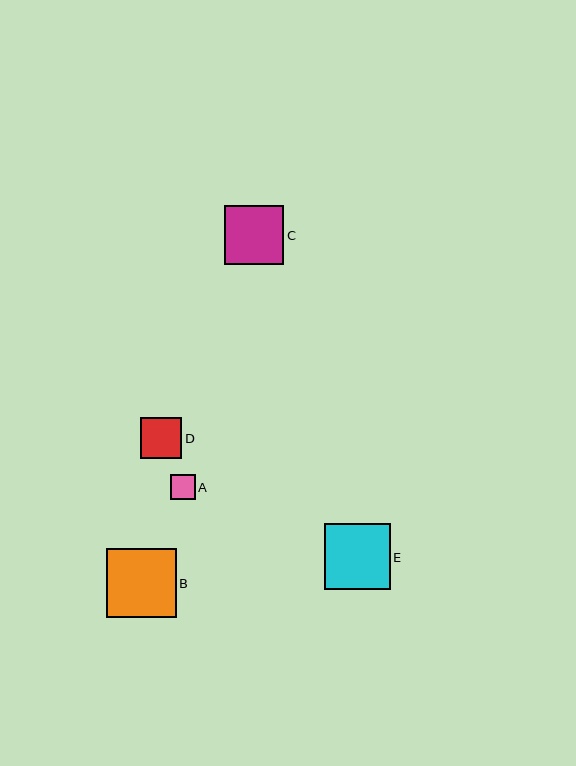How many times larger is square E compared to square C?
Square E is approximately 1.1 times the size of square C.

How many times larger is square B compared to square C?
Square B is approximately 1.2 times the size of square C.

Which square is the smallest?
Square A is the smallest with a size of approximately 25 pixels.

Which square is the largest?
Square B is the largest with a size of approximately 70 pixels.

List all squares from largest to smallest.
From largest to smallest: B, E, C, D, A.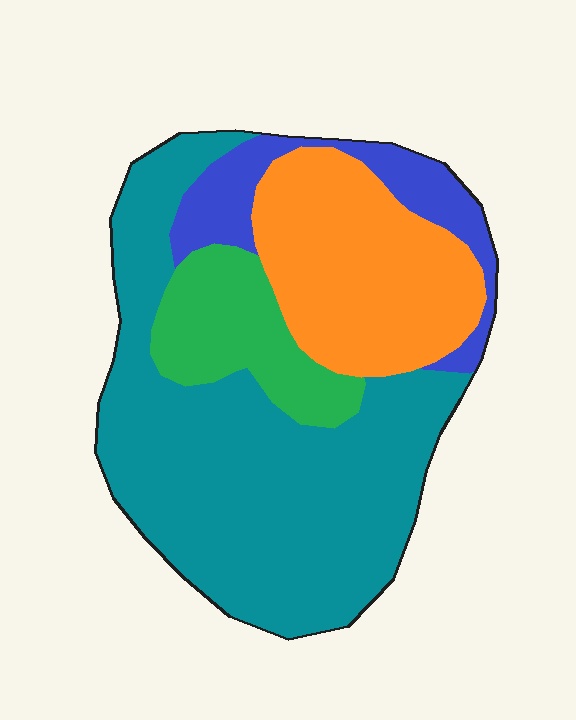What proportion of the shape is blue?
Blue covers 11% of the shape.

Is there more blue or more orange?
Orange.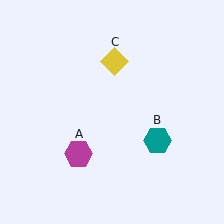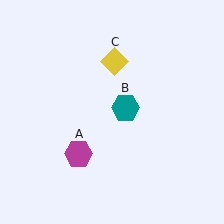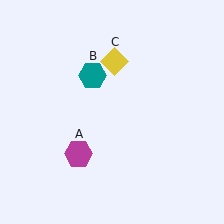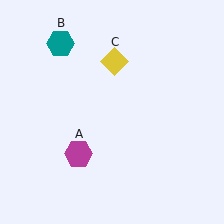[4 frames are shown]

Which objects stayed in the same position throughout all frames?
Magenta hexagon (object A) and yellow diamond (object C) remained stationary.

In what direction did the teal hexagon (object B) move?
The teal hexagon (object B) moved up and to the left.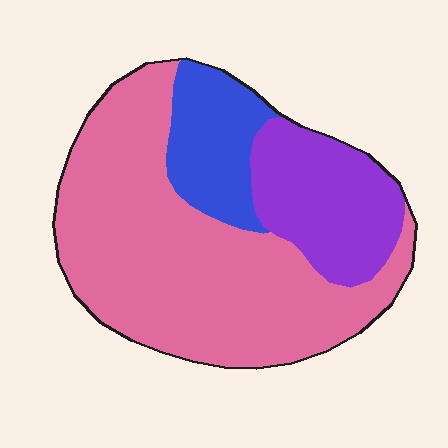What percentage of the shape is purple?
Purple covers roughly 20% of the shape.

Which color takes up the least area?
Blue, at roughly 15%.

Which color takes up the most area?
Pink, at roughly 65%.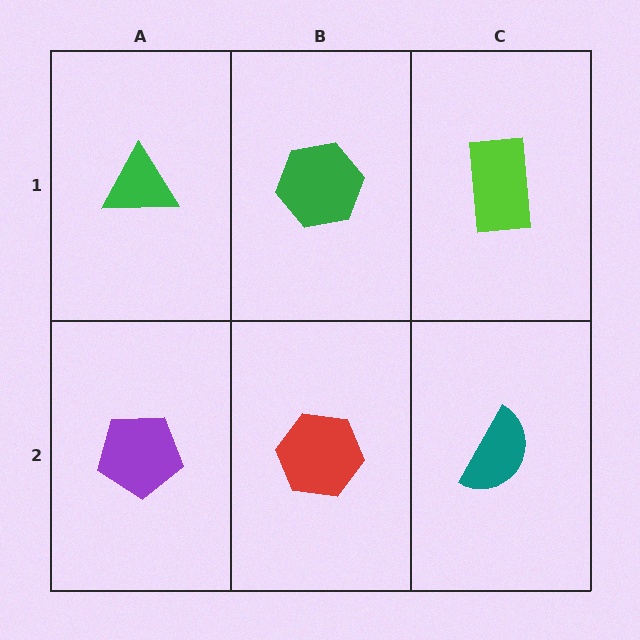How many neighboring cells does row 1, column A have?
2.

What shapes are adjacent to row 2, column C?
A lime rectangle (row 1, column C), a red hexagon (row 2, column B).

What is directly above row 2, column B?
A green hexagon.